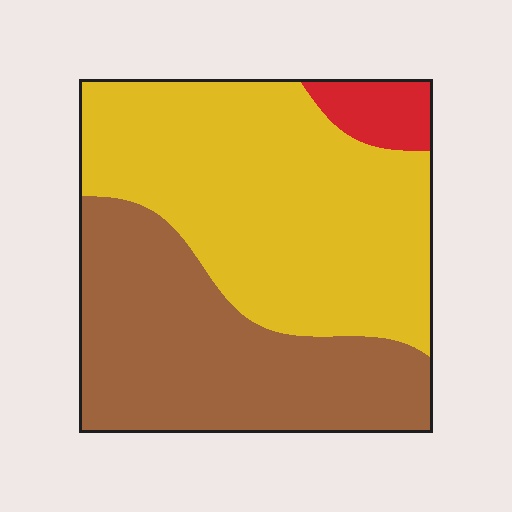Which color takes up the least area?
Red, at roughly 5%.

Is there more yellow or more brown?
Yellow.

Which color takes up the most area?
Yellow, at roughly 55%.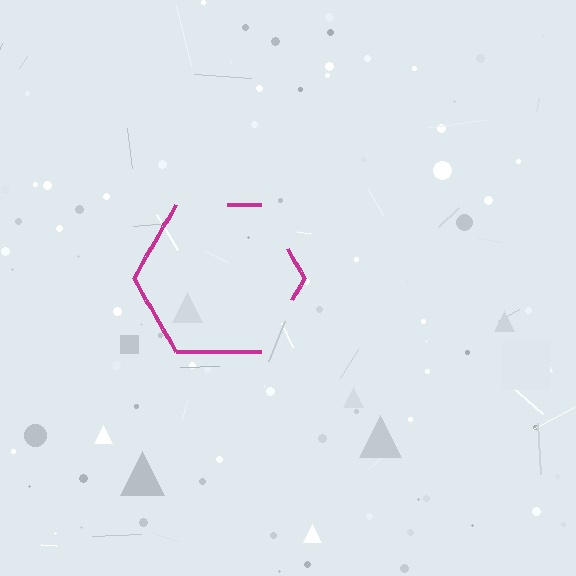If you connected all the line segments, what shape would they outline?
They would outline a hexagon.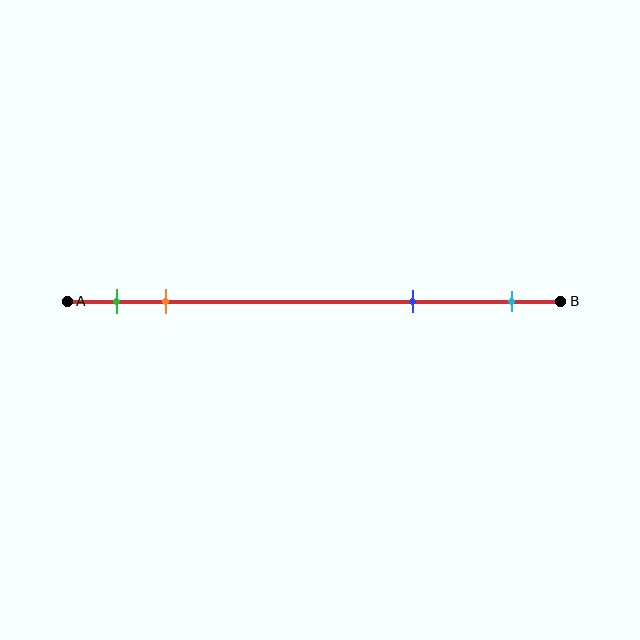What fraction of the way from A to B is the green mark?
The green mark is approximately 10% (0.1) of the way from A to B.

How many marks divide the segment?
There are 4 marks dividing the segment.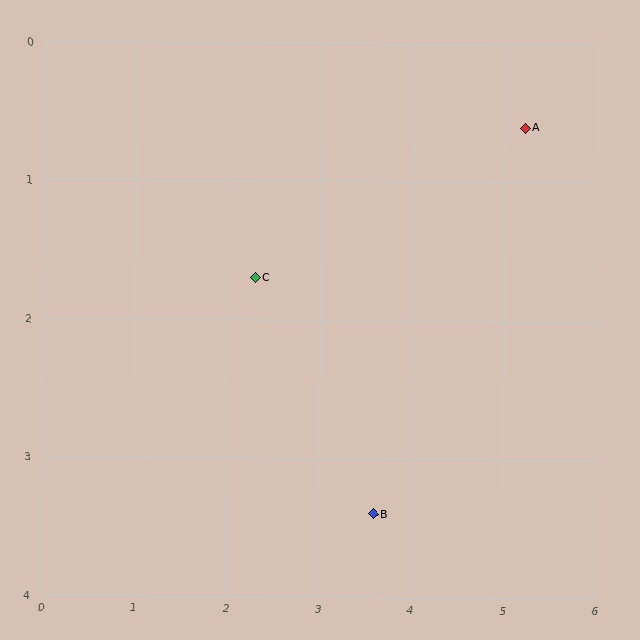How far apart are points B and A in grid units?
Points B and A are about 3.2 grid units apart.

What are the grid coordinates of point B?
Point B is at approximately (3.6, 3.4).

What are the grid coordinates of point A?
Point A is at approximately (5.2, 0.6).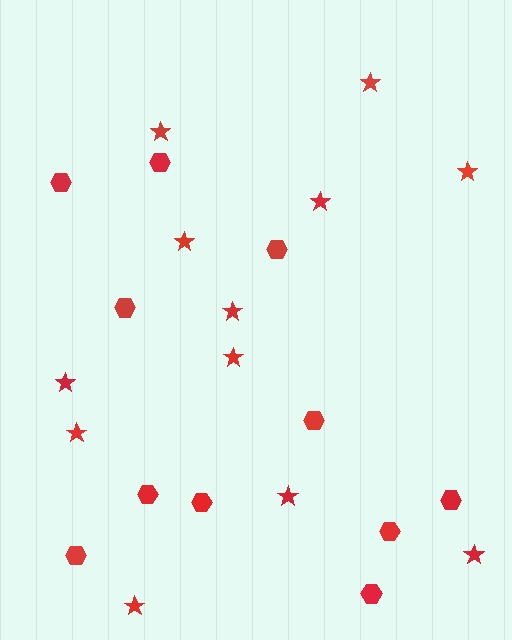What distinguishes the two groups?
There are 2 groups: one group of stars (12) and one group of hexagons (11).